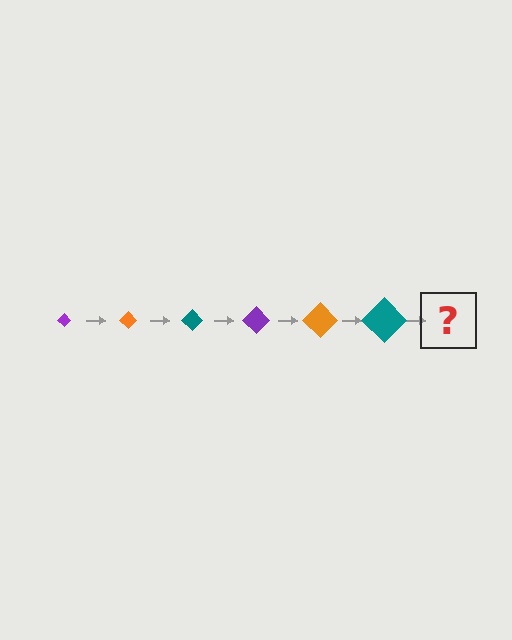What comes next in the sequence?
The next element should be a purple diamond, larger than the previous one.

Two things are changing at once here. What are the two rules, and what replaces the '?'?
The two rules are that the diamond grows larger each step and the color cycles through purple, orange, and teal. The '?' should be a purple diamond, larger than the previous one.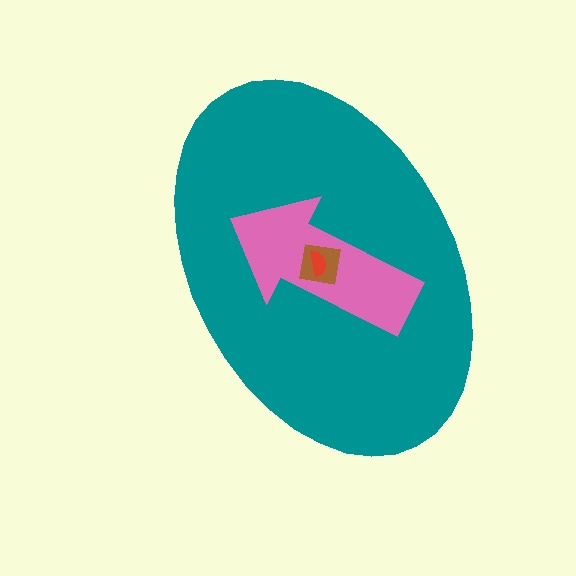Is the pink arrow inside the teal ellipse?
Yes.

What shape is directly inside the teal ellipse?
The pink arrow.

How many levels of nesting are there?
4.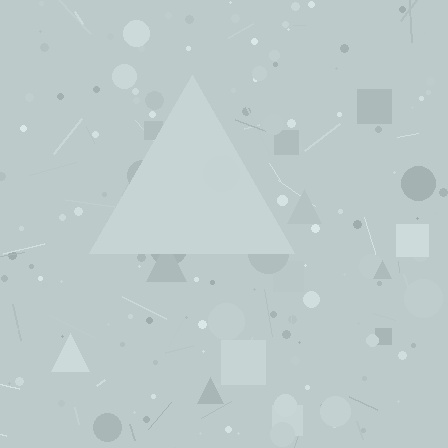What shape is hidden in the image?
A triangle is hidden in the image.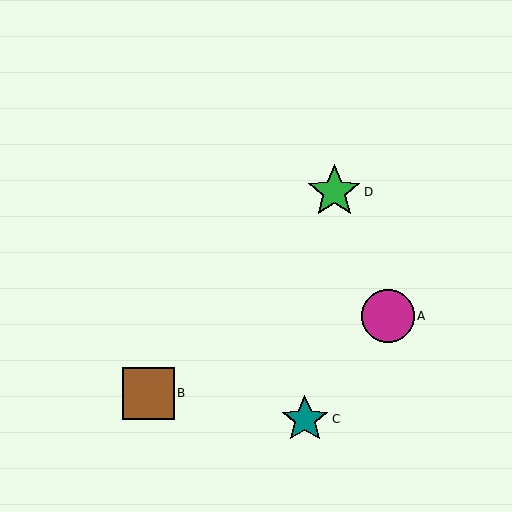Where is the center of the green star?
The center of the green star is at (334, 192).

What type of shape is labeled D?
Shape D is a green star.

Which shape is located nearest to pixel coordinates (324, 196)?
The green star (labeled D) at (334, 192) is nearest to that location.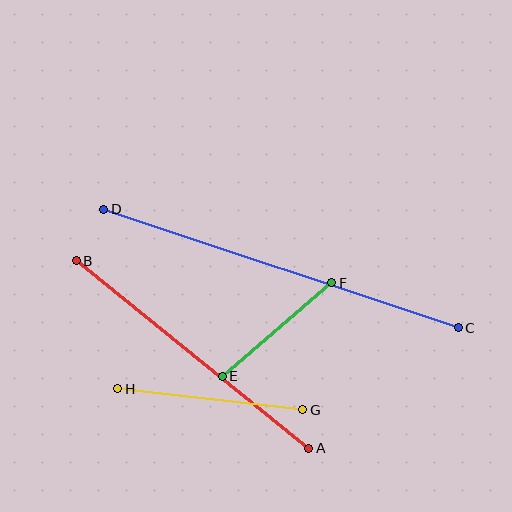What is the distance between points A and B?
The distance is approximately 298 pixels.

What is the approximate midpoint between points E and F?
The midpoint is at approximately (277, 330) pixels.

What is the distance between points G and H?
The distance is approximately 186 pixels.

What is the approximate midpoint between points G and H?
The midpoint is at approximately (210, 399) pixels.